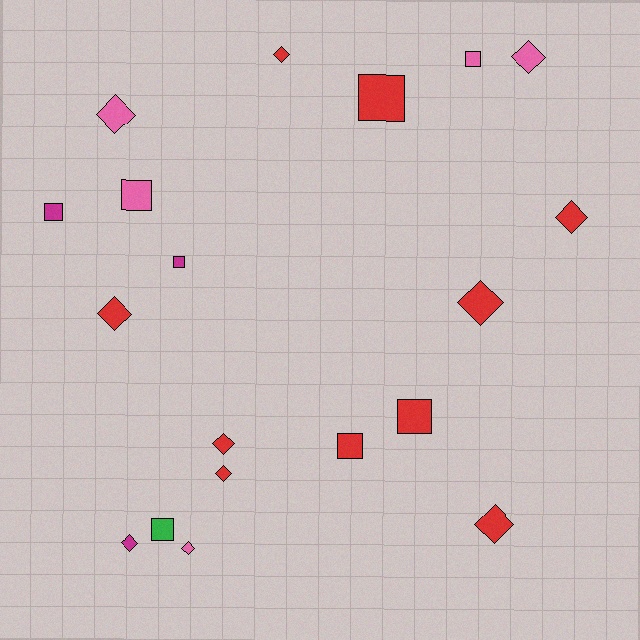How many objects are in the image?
There are 19 objects.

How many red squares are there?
There are 3 red squares.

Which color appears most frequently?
Red, with 10 objects.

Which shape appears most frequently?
Diamond, with 11 objects.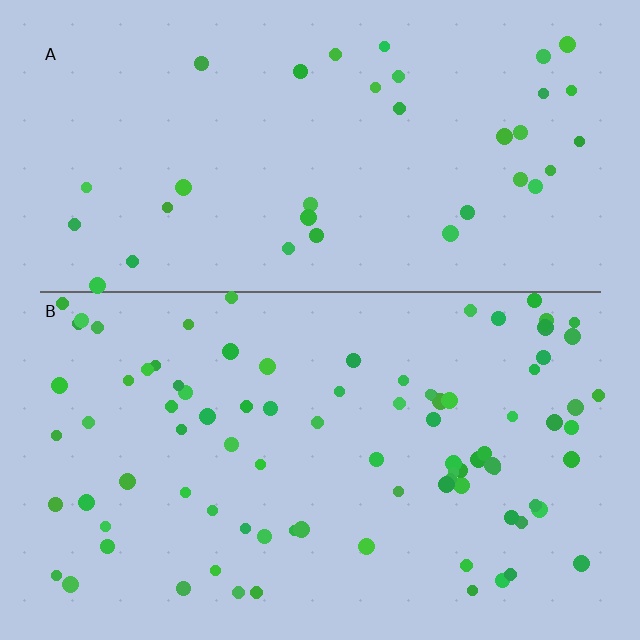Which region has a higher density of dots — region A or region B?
B (the bottom).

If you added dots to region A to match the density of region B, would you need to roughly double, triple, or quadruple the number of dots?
Approximately double.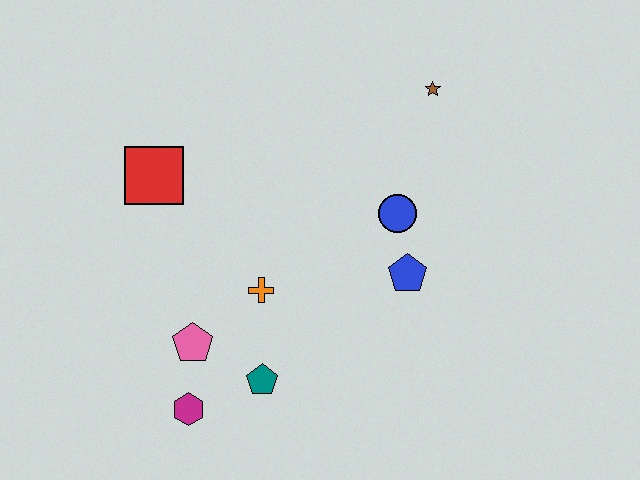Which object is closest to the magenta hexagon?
The pink pentagon is closest to the magenta hexagon.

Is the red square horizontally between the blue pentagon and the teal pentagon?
No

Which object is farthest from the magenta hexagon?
The brown star is farthest from the magenta hexagon.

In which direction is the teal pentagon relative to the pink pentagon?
The teal pentagon is to the right of the pink pentagon.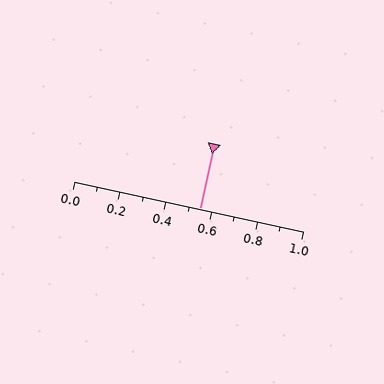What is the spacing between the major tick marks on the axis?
The major ticks are spaced 0.2 apart.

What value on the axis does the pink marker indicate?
The marker indicates approximately 0.55.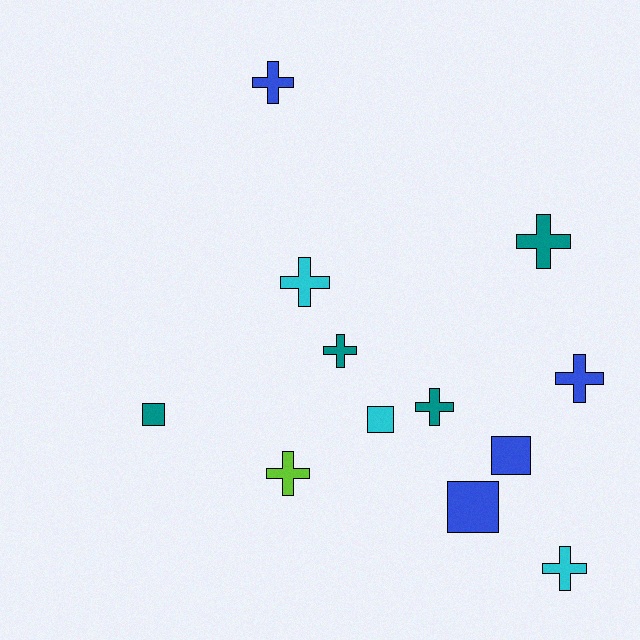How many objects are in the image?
There are 12 objects.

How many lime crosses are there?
There is 1 lime cross.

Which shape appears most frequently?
Cross, with 8 objects.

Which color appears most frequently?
Teal, with 4 objects.